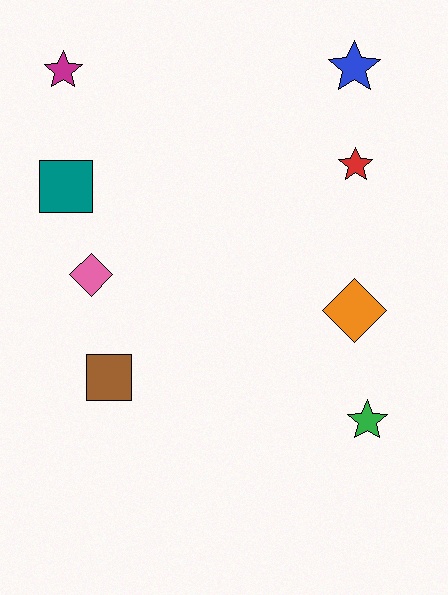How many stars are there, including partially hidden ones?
There are 4 stars.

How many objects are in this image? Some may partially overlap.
There are 8 objects.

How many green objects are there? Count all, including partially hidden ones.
There is 1 green object.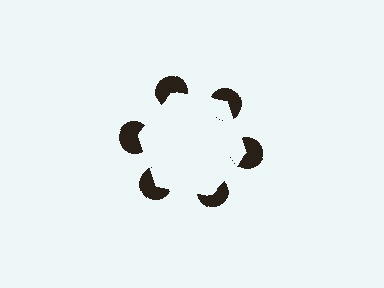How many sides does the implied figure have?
6 sides.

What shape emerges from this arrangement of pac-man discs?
An illusory hexagon — its edges are inferred from the aligned wedge cuts in the pac-man discs, not physically drawn.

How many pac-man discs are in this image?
There are 6 — one at each vertex of the illusory hexagon.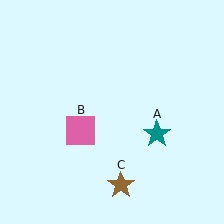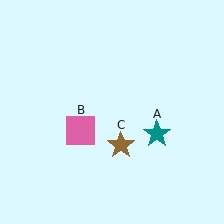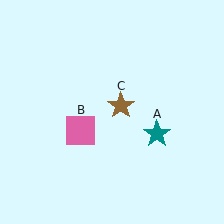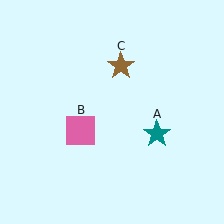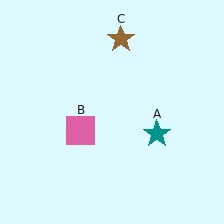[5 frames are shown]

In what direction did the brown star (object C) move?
The brown star (object C) moved up.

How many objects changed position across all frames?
1 object changed position: brown star (object C).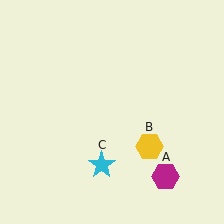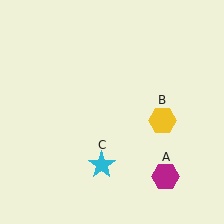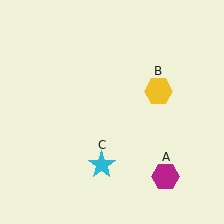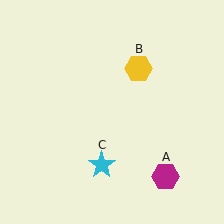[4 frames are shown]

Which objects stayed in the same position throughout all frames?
Magenta hexagon (object A) and cyan star (object C) remained stationary.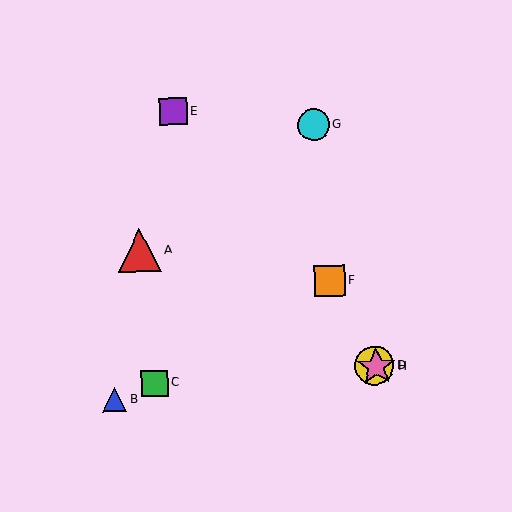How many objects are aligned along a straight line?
3 objects (A, D, H) are aligned along a straight line.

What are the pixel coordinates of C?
Object C is at (155, 383).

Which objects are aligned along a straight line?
Objects A, D, H are aligned along a straight line.